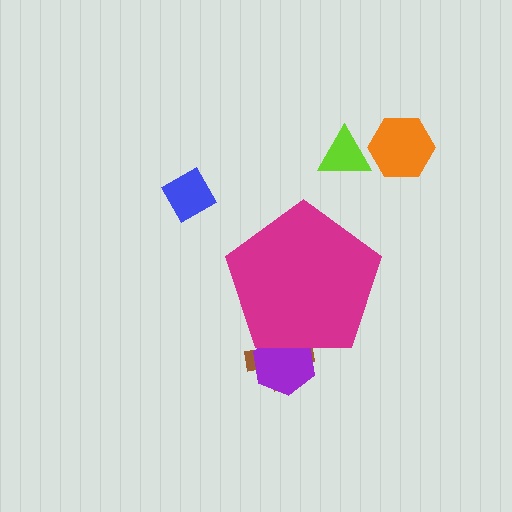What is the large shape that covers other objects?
A magenta pentagon.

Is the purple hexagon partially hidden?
Yes, the purple hexagon is partially hidden behind the magenta pentagon.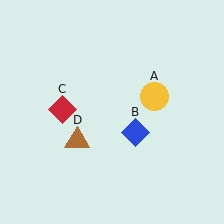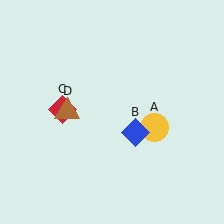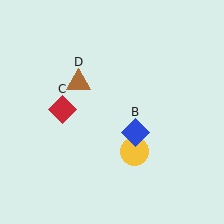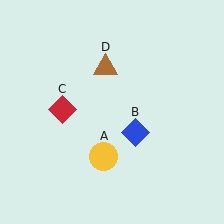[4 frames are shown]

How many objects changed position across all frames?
2 objects changed position: yellow circle (object A), brown triangle (object D).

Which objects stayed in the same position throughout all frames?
Blue diamond (object B) and red diamond (object C) remained stationary.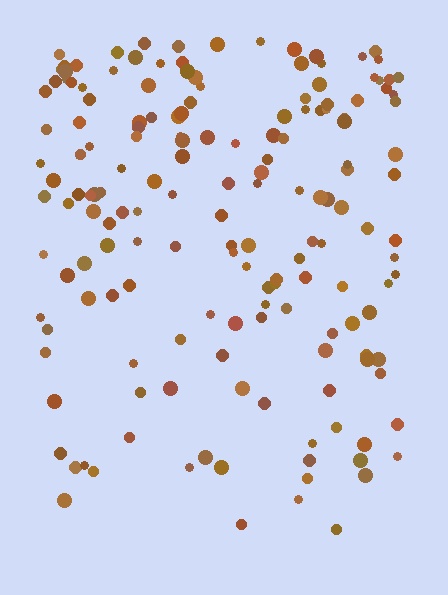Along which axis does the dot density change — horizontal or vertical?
Vertical.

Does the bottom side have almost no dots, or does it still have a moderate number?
Still a moderate number, just noticeably fewer than the top.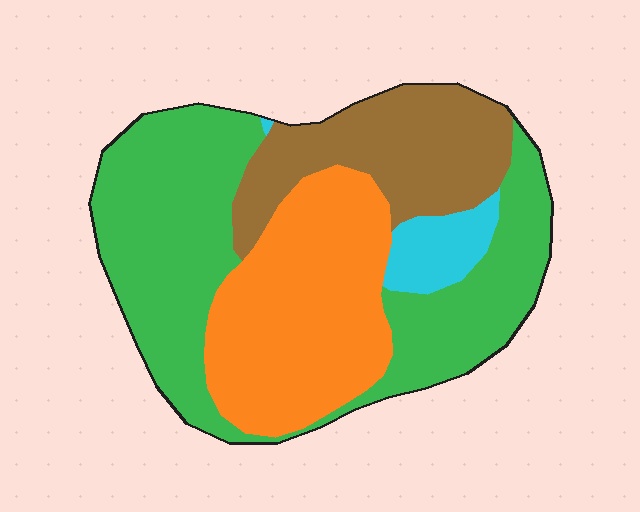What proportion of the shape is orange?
Orange covers around 30% of the shape.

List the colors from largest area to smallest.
From largest to smallest: green, orange, brown, cyan.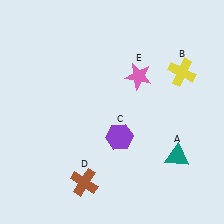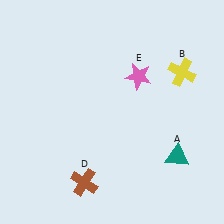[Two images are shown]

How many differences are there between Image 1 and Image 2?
There is 1 difference between the two images.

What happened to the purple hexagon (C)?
The purple hexagon (C) was removed in Image 2. It was in the bottom-right area of Image 1.